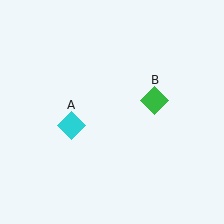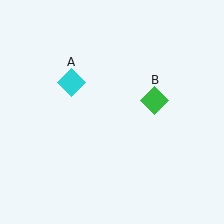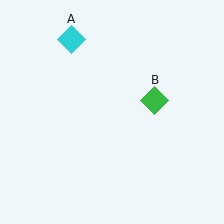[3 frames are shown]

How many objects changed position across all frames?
1 object changed position: cyan diamond (object A).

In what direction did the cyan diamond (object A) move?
The cyan diamond (object A) moved up.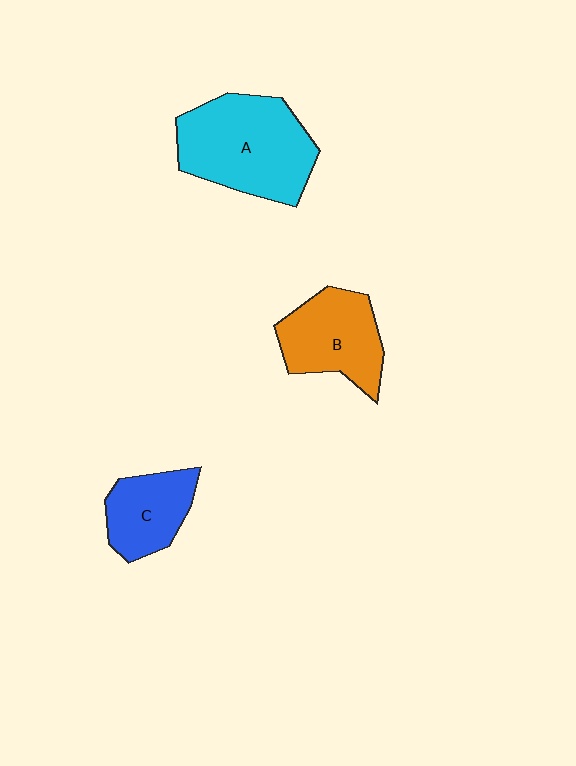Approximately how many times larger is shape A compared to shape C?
Approximately 1.9 times.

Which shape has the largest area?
Shape A (cyan).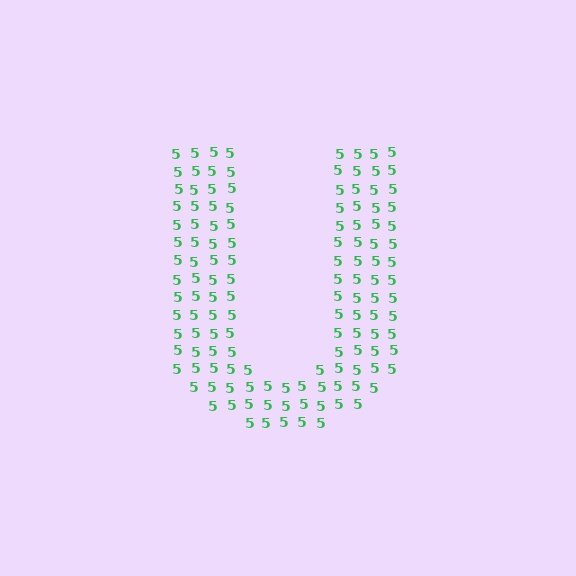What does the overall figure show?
The overall figure shows the letter U.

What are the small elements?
The small elements are digit 5's.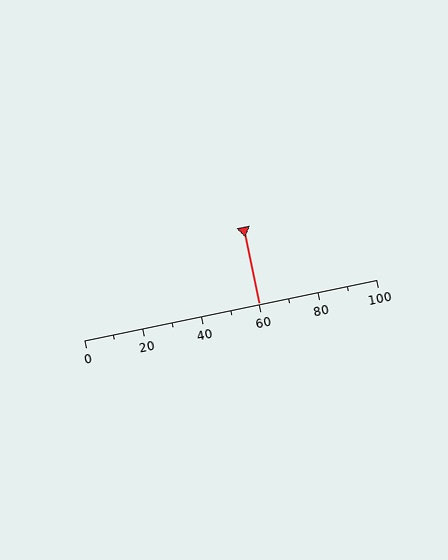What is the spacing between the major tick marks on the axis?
The major ticks are spaced 20 apart.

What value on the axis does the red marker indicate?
The marker indicates approximately 60.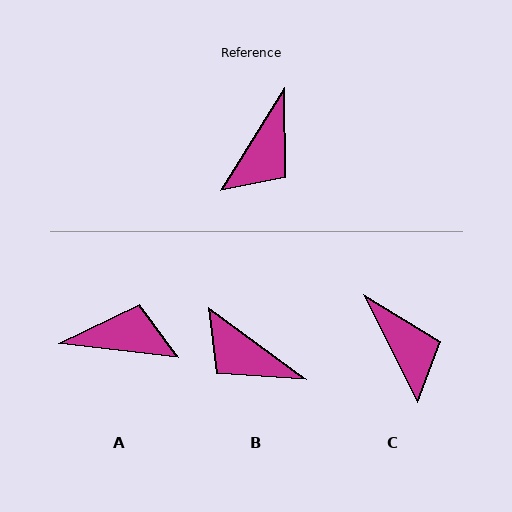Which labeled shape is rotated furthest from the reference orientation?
A, about 115 degrees away.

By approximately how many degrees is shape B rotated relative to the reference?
Approximately 95 degrees clockwise.